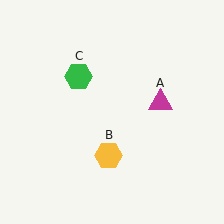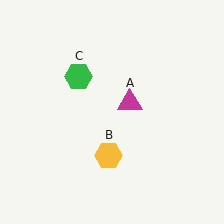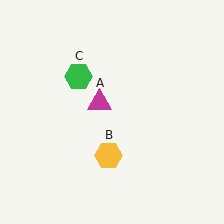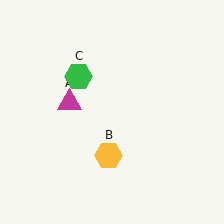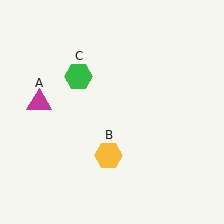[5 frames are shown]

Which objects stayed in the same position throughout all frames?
Yellow hexagon (object B) and green hexagon (object C) remained stationary.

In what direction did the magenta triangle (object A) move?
The magenta triangle (object A) moved left.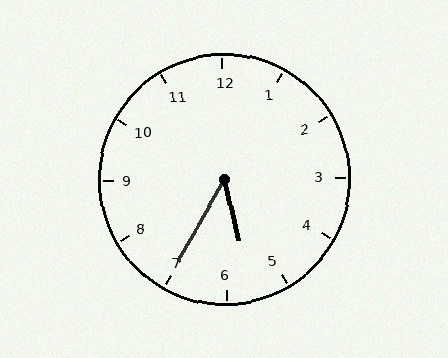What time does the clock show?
5:35.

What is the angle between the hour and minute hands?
Approximately 42 degrees.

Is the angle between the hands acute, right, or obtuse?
It is acute.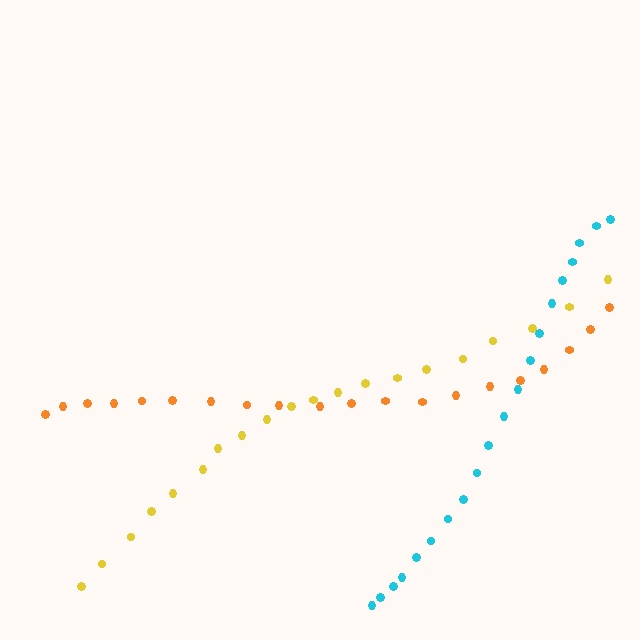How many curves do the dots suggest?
There are 3 distinct paths.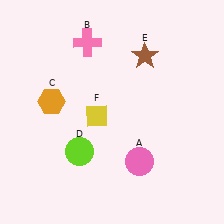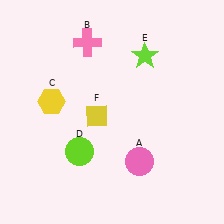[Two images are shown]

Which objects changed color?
C changed from orange to yellow. E changed from brown to lime.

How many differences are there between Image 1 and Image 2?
There are 2 differences between the two images.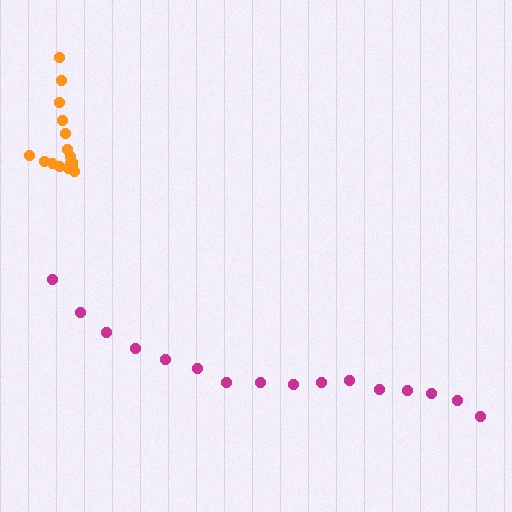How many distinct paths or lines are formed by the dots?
There are 2 distinct paths.